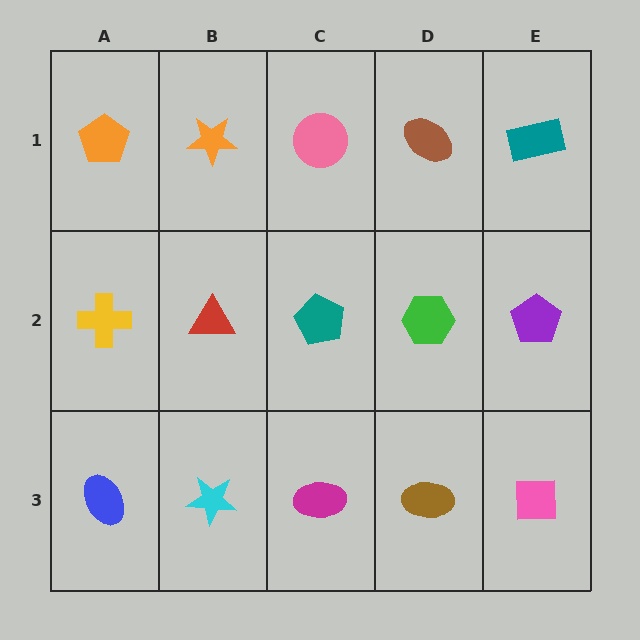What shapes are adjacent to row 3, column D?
A green hexagon (row 2, column D), a magenta ellipse (row 3, column C), a pink square (row 3, column E).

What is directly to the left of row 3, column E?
A brown ellipse.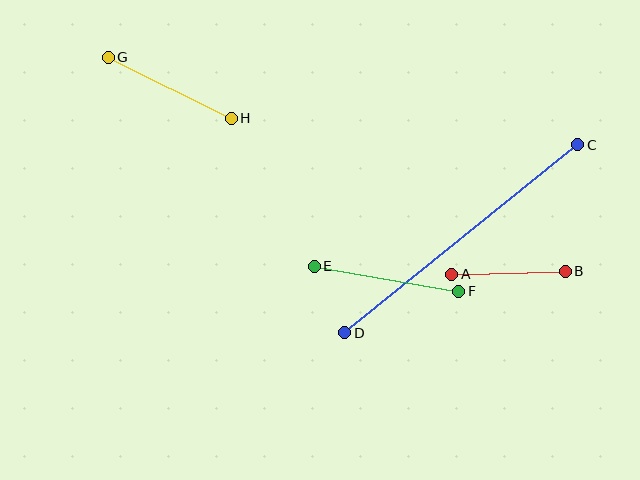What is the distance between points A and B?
The distance is approximately 113 pixels.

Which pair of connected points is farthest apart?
Points C and D are farthest apart.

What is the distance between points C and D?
The distance is approximately 300 pixels.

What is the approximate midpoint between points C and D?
The midpoint is at approximately (461, 239) pixels.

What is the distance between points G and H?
The distance is approximately 137 pixels.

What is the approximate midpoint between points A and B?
The midpoint is at approximately (509, 273) pixels.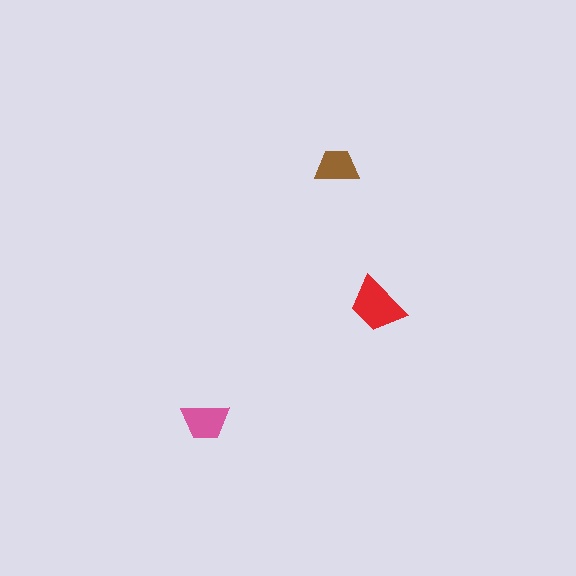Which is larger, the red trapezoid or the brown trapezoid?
The red one.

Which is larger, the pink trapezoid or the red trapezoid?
The red one.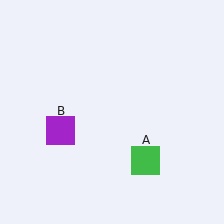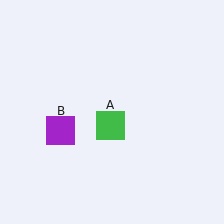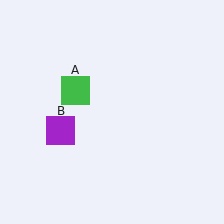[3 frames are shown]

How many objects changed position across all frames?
1 object changed position: green square (object A).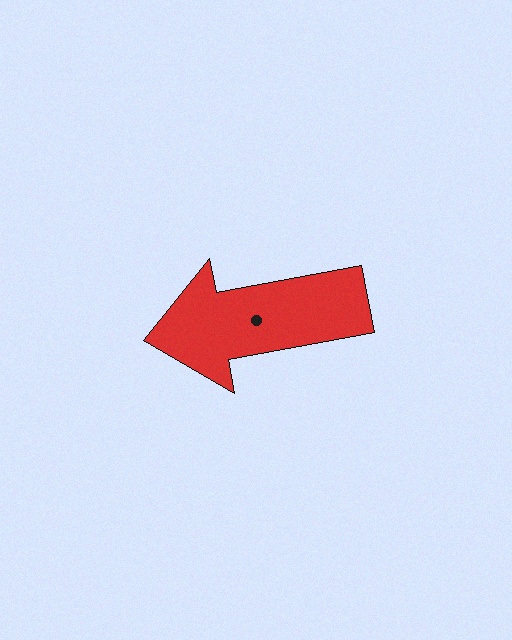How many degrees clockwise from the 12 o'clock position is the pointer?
Approximately 260 degrees.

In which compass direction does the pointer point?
West.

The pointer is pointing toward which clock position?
Roughly 9 o'clock.